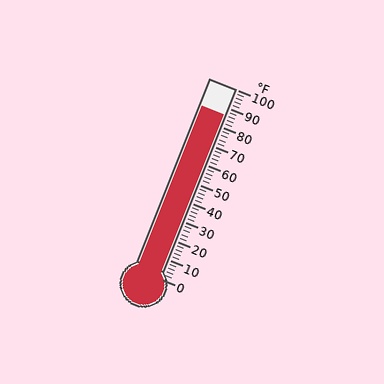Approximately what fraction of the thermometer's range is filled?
The thermometer is filled to approximately 85% of its range.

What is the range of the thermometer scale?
The thermometer scale ranges from 0°F to 100°F.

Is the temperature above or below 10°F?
The temperature is above 10°F.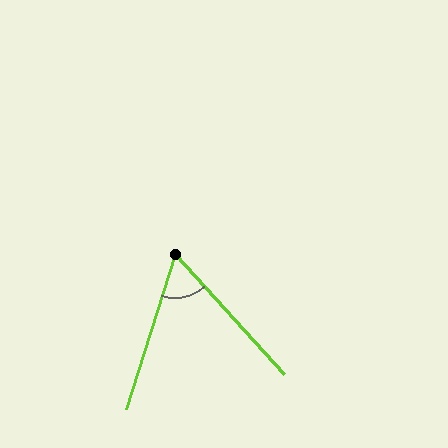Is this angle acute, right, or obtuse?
It is acute.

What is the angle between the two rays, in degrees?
Approximately 59 degrees.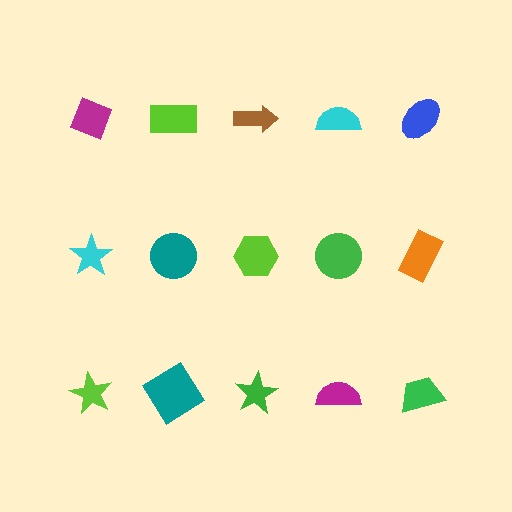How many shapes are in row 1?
5 shapes.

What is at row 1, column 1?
A magenta diamond.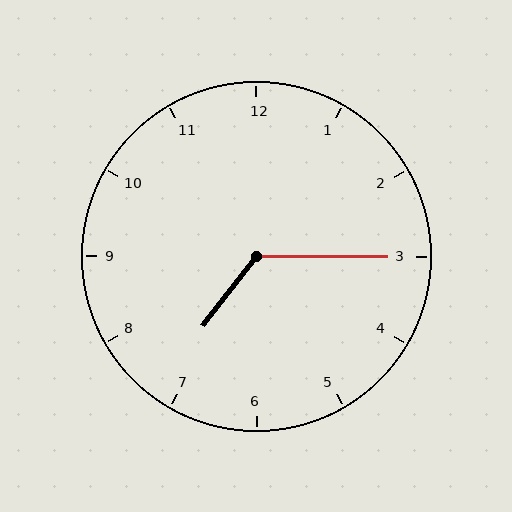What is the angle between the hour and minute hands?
Approximately 128 degrees.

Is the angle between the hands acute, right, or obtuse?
It is obtuse.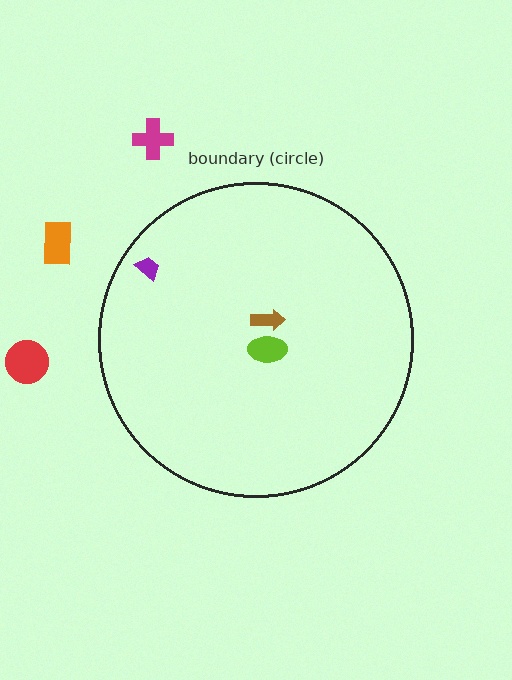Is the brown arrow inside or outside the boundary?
Inside.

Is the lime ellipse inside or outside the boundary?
Inside.